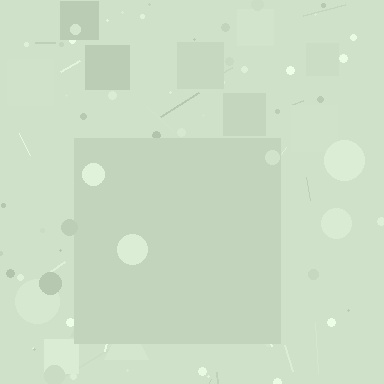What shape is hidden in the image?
A square is hidden in the image.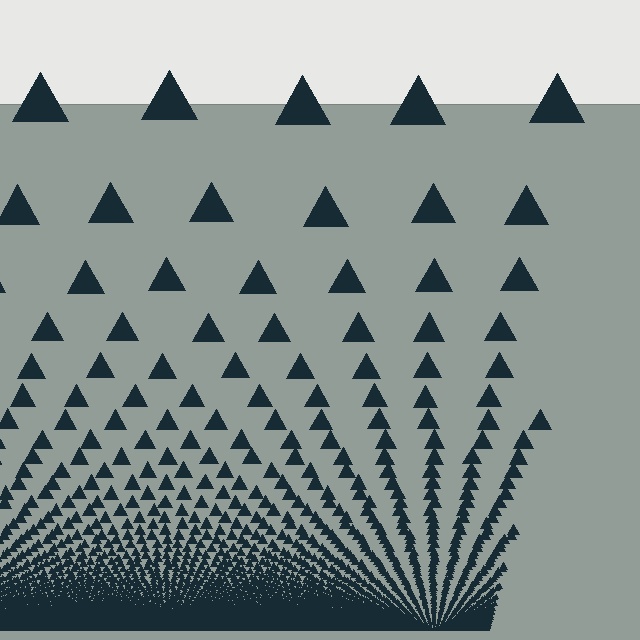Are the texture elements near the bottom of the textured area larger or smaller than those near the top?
Smaller. The gradient is inverted — elements near the bottom are smaller and denser.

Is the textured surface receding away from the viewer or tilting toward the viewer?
The surface appears to tilt toward the viewer. Texture elements get larger and sparser toward the top.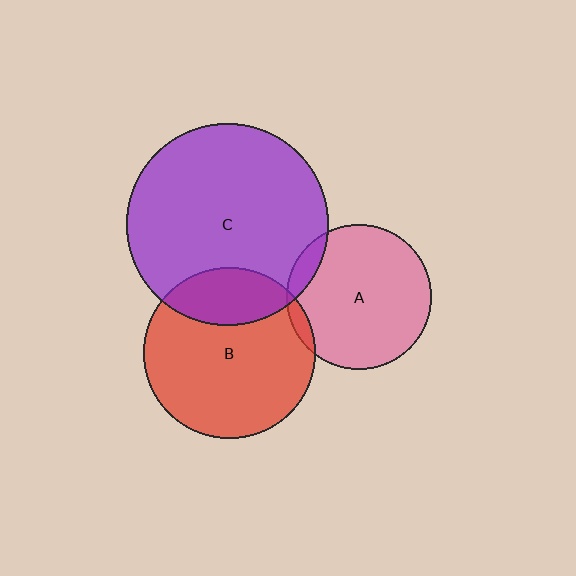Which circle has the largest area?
Circle C (purple).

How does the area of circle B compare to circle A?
Approximately 1.4 times.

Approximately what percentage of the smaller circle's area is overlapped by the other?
Approximately 25%.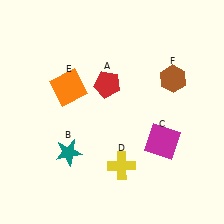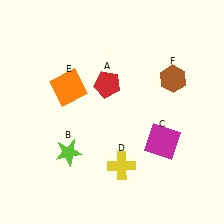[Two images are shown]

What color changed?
The star (B) changed from teal in Image 1 to lime in Image 2.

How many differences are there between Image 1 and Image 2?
There is 1 difference between the two images.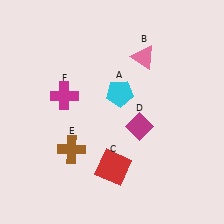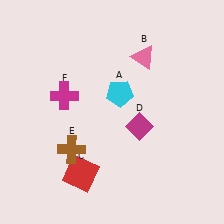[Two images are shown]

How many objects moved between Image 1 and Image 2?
1 object moved between the two images.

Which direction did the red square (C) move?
The red square (C) moved left.